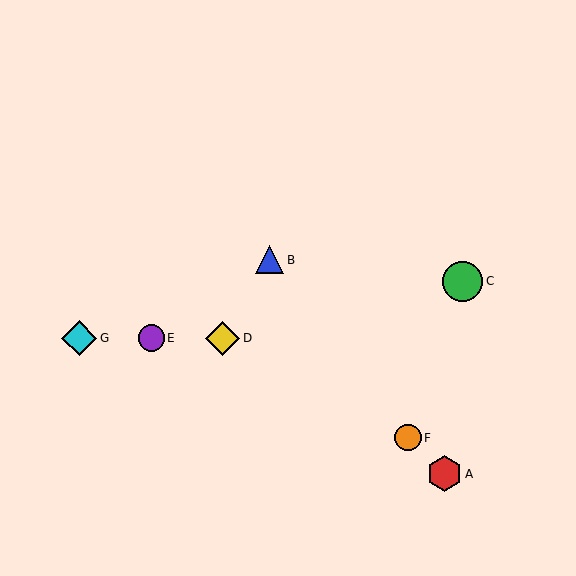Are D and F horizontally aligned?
No, D is at y≈338 and F is at y≈438.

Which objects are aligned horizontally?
Objects D, E, G are aligned horizontally.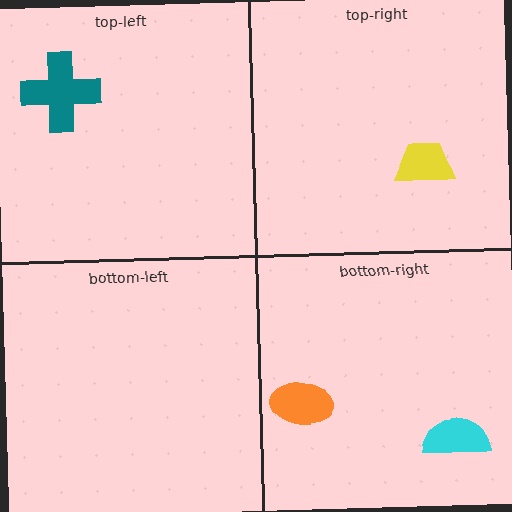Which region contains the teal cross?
The top-left region.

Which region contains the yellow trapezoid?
The top-right region.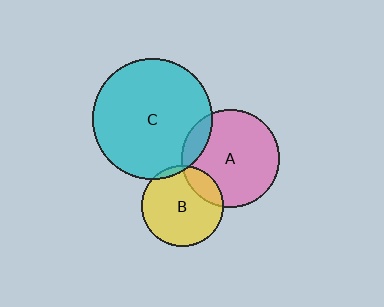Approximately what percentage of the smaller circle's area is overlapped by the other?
Approximately 15%.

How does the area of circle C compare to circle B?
Approximately 2.2 times.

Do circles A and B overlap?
Yes.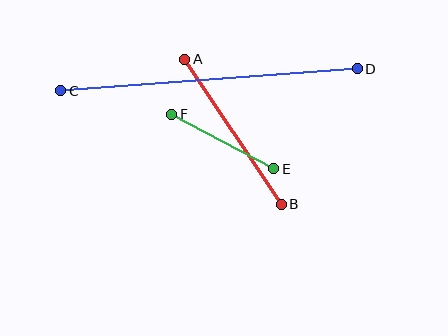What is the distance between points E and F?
The distance is approximately 116 pixels.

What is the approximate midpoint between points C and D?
The midpoint is at approximately (209, 80) pixels.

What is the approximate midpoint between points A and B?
The midpoint is at approximately (233, 132) pixels.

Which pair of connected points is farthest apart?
Points C and D are farthest apart.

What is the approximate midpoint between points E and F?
The midpoint is at approximately (223, 141) pixels.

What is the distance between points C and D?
The distance is approximately 297 pixels.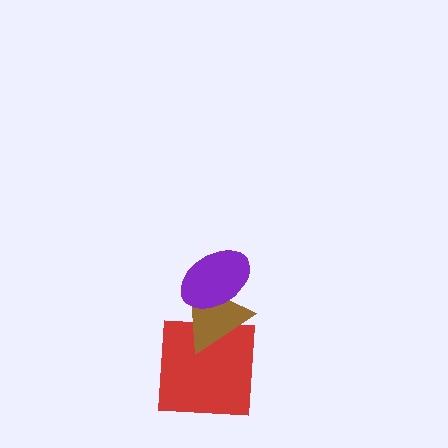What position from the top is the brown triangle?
The brown triangle is 2nd from the top.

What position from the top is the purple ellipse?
The purple ellipse is 1st from the top.